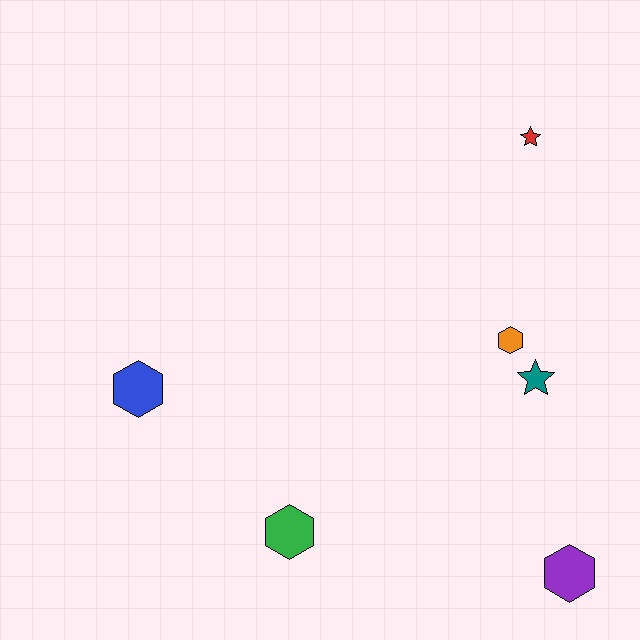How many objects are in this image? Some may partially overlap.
There are 6 objects.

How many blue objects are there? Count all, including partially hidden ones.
There is 1 blue object.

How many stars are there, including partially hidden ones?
There are 2 stars.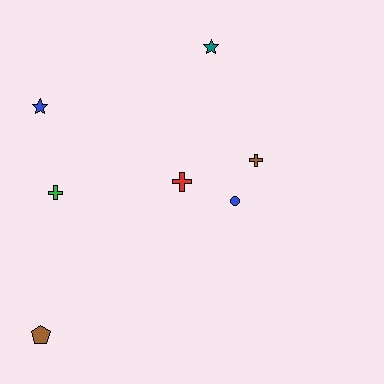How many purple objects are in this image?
There are no purple objects.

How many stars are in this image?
There are 2 stars.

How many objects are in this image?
There are 7 objects.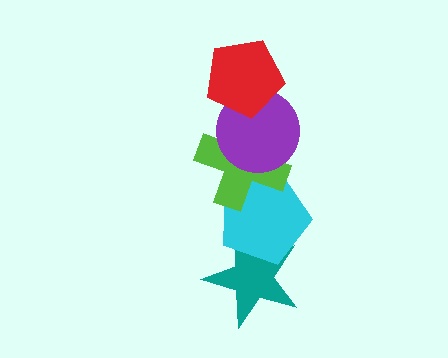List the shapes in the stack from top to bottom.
From top to bottom: the red pentagon, the purple circle, the lime cross, the cyan pentagon, the teal star.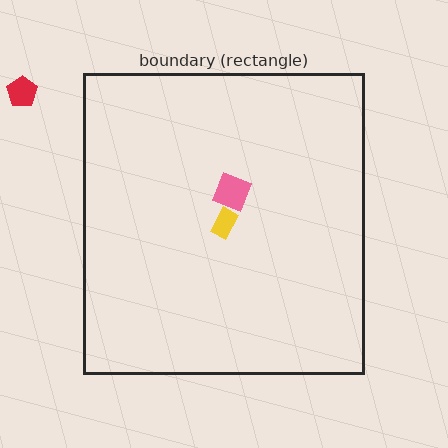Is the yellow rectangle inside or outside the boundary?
Inside.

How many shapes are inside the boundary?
2 inside, 1 outside.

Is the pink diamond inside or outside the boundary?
Inside.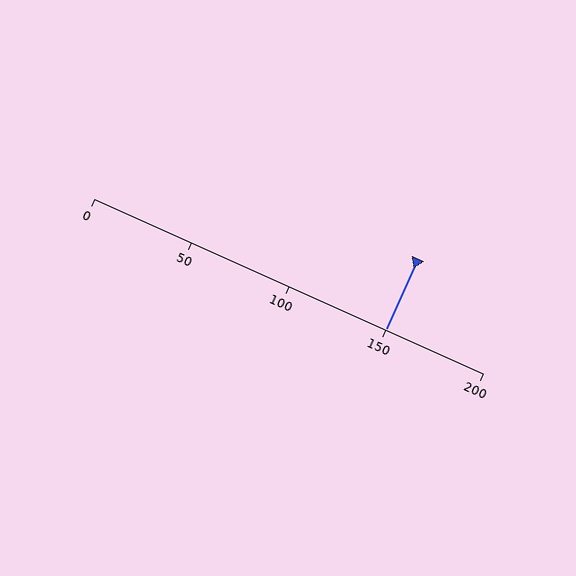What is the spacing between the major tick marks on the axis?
The major ticks are spaced 50 apart.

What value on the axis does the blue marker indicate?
The marker indicates approximately 150.